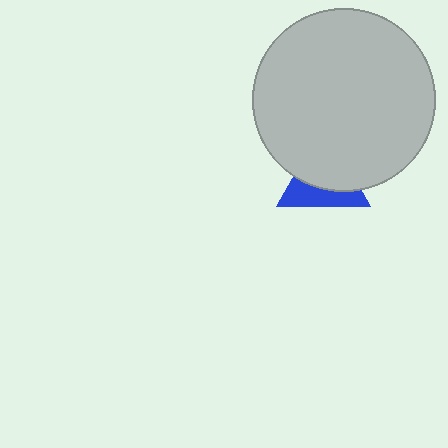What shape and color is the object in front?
The object in front is a light gray circle.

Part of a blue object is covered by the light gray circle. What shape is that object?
It is a triangle.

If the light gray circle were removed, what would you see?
You would see the complete blue triangle.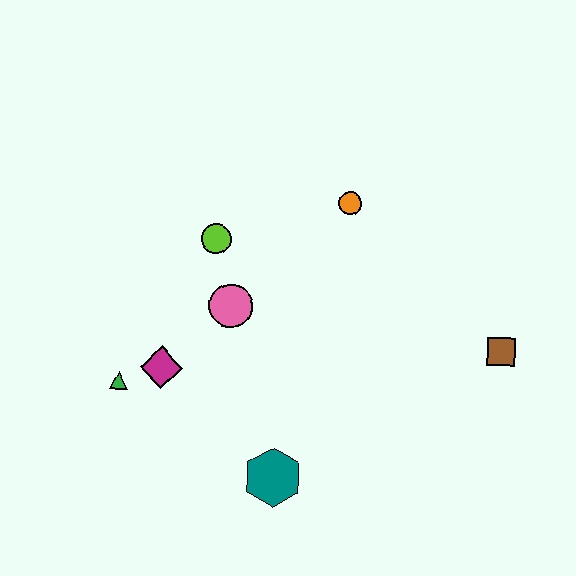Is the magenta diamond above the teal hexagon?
Yes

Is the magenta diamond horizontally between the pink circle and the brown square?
No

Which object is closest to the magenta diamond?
The green triangle is closest to the magenta diamond.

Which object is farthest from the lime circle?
The brown square is farthest from the lime circle.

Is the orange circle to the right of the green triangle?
Yes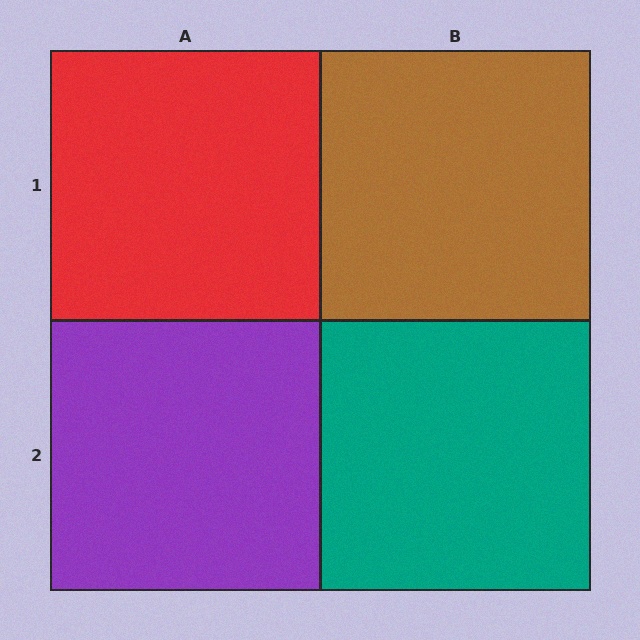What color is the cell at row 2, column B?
Teal.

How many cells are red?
1 cell is red.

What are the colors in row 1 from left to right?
Red, brown.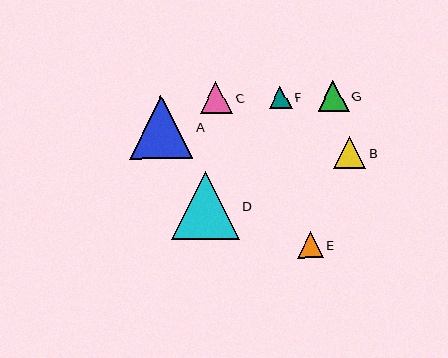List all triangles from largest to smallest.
From largest to smallest: D, A, B, C, G, E, F.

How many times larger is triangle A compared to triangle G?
Triangle A is approximately 2.0 times the size of triangle G.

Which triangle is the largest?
Triangle D is the largest with a size of approximately 68 pixels.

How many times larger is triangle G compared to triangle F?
Triangle G is approximately 1.4 times the size of triangle F.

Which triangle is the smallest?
Triangle F is the smallest with a size of approximately 23 pixels.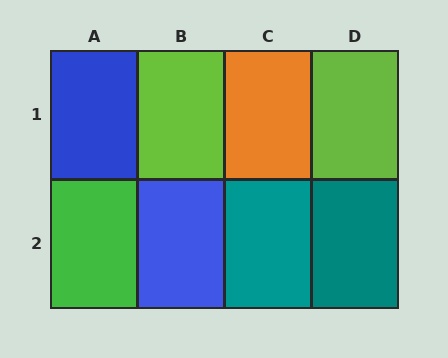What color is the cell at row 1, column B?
Lime.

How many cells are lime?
2 cells are lime.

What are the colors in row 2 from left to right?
Green, blue, teal, teal.